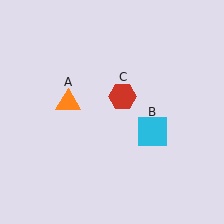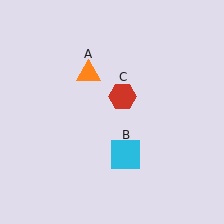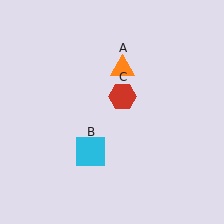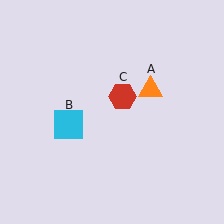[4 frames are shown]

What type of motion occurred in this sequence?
The orange triangle (object A), cyan square (object B) rotated clockwise around the center of the scene.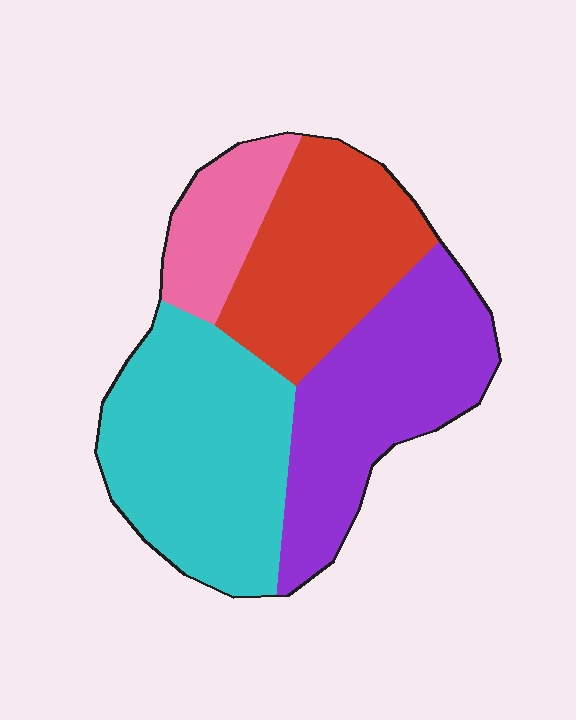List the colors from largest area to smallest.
From largest to smallest: cyan, purple, red, pink.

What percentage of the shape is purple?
Purple takes up about one third (1/3) of the shape.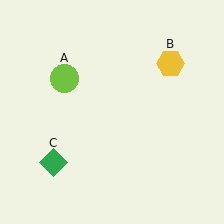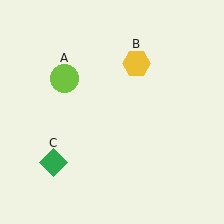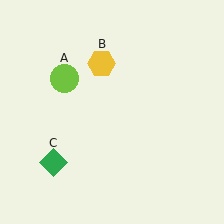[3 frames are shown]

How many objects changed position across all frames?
1 object changed position: yellow hexagon (object B).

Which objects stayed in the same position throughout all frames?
Lime circle (object A) and green diamond (object C) remained stationary.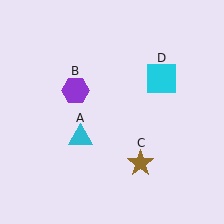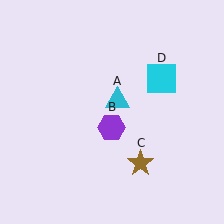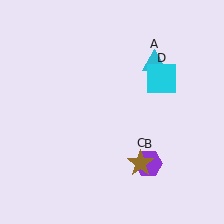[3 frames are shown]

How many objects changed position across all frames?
2 objects changed position: cyan triangle (object A), purple hexagon (object B).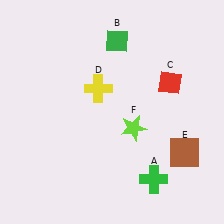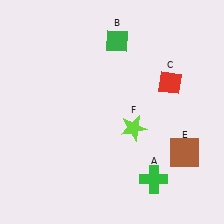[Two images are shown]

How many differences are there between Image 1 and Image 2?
There is 1 difference between the two images.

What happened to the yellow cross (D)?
The yellow cross (D) was removed in Image 2. It was in the top-left area of Image 1.